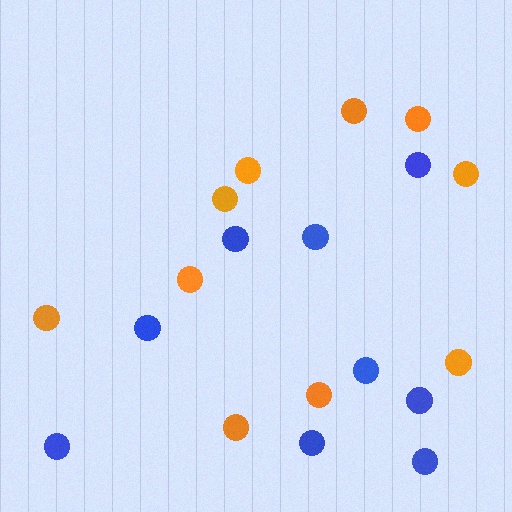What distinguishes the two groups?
There are 2 groups: one group of orange circles (10) and one group of blue circles (9).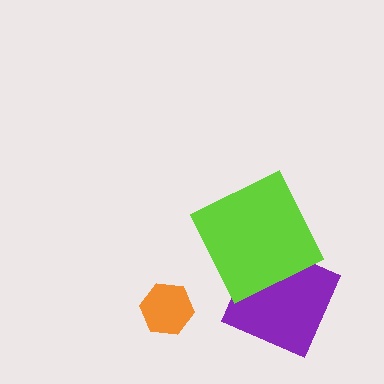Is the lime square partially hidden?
No, no other shape covers it.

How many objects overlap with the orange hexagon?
0 objects overlap with the orange hexagon.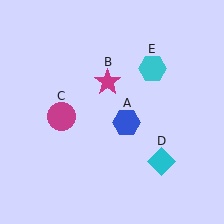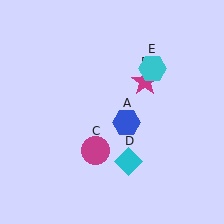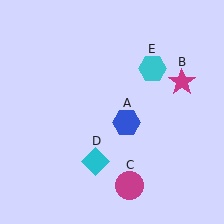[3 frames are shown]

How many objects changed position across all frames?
3 objects changed position: magenta star (object B), magenta circle (object C), cyan diamond (object D).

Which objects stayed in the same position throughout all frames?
Blue hexagon (object A) and cyan hexagon (object E) remained stationary.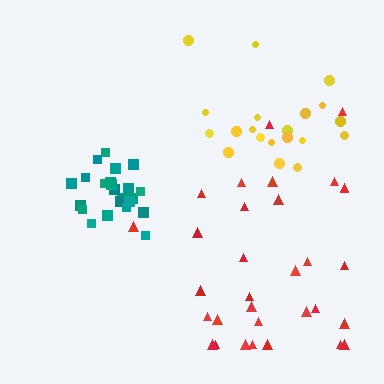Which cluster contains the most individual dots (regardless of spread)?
Red (34).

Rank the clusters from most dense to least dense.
teal, yellow, red.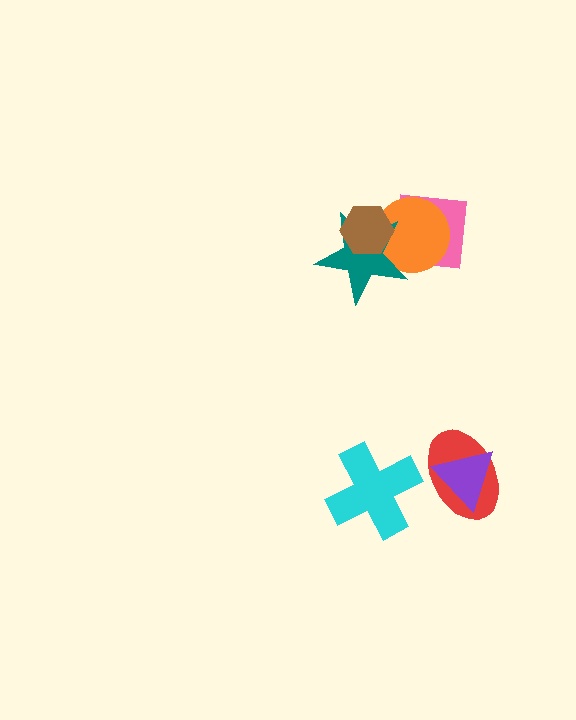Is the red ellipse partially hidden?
Yes, it is partially covered by another shape.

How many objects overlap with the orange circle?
3 objects overlap with the orange circle.